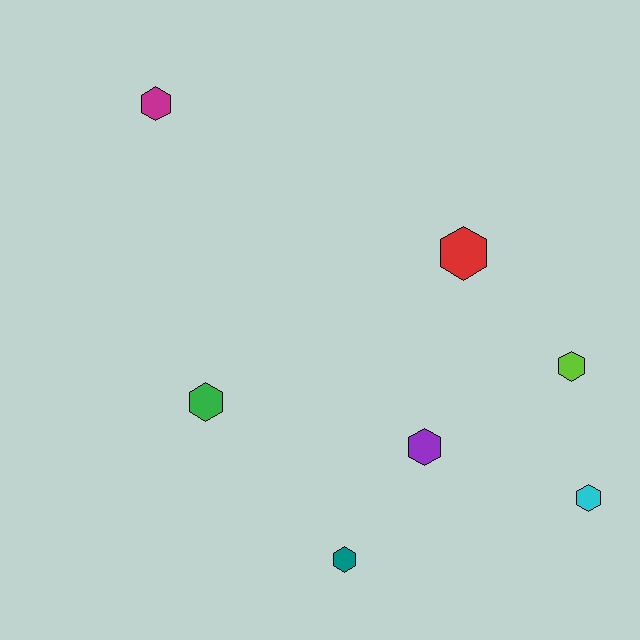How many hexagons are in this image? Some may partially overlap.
There are 7 hexagons.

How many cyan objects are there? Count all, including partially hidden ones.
There is 1 cyan object.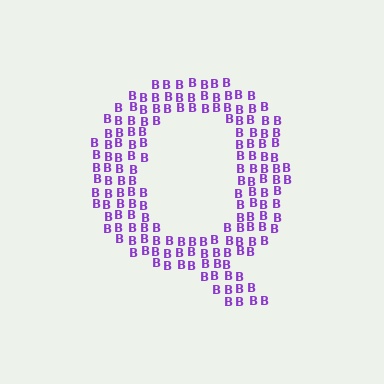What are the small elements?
The small elements are letter B's.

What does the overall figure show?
The overall figure shows the letter Q.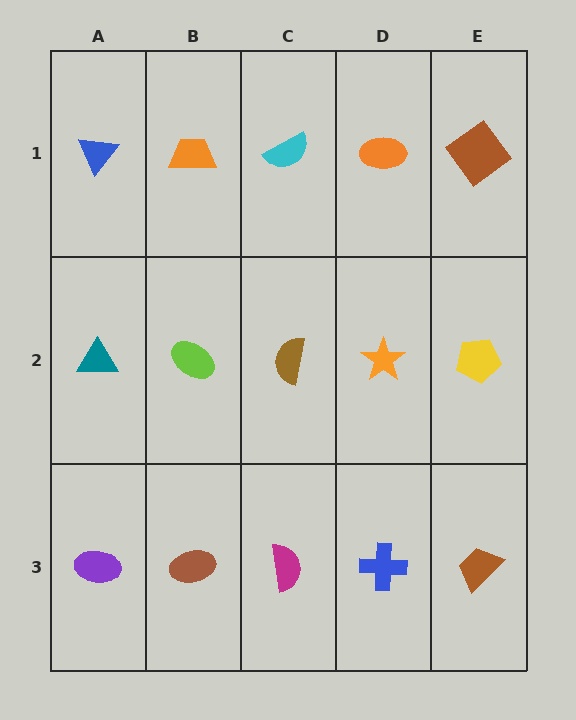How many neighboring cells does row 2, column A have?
3.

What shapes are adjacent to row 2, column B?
An orange trapezoid (row 1, column B), a brown ellipse (row 3, column B), a teal triangle (row 2, column A), a brown semicircle (row 2, column C).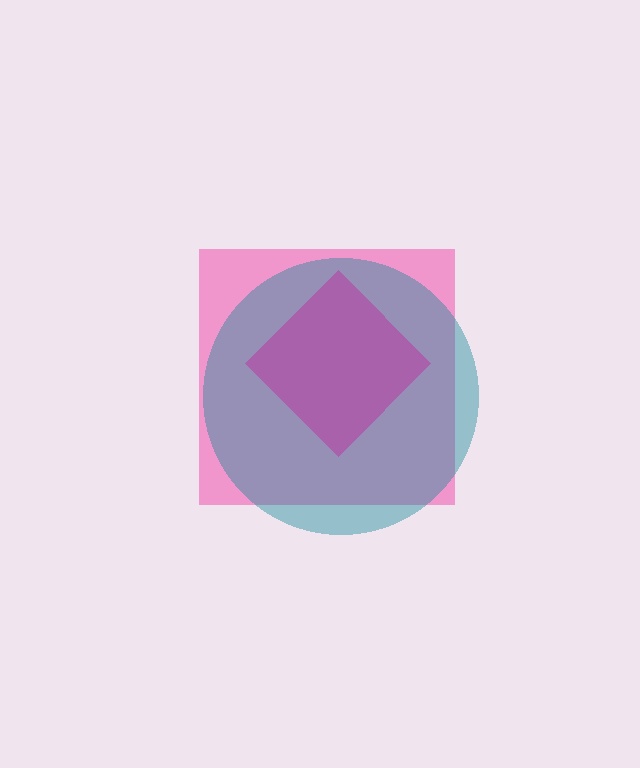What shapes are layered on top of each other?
The layered shapes are: a pink square, a teal circle, a magenta diamond.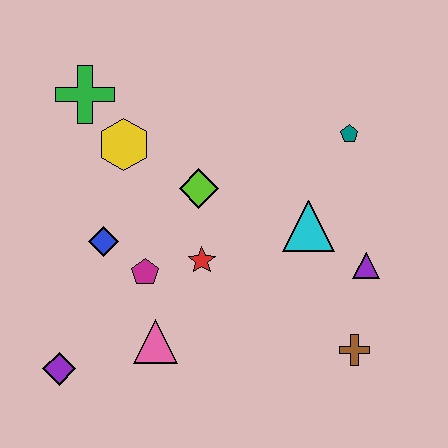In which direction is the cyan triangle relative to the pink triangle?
The cyan triangle is to the right of the pink triangle.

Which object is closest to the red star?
The magenta pentagon is closest to the red star.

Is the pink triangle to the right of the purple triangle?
No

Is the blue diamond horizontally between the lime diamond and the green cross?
Yes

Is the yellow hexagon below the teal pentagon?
Yes